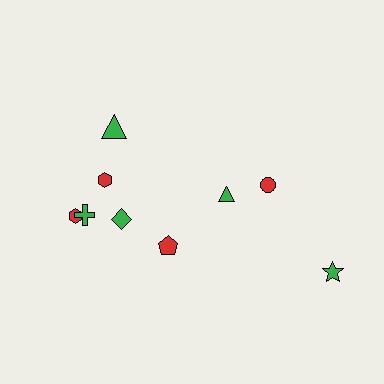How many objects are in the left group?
There are 6 objects.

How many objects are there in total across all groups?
There are 9 objects.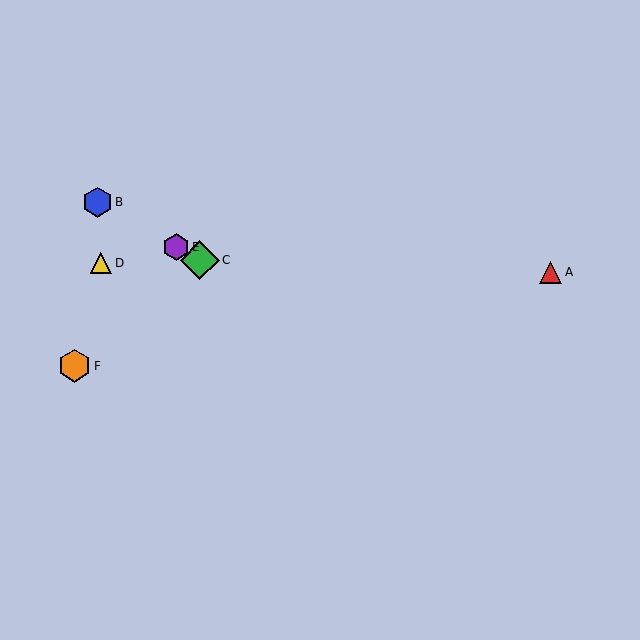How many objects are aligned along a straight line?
3 objects (B, C, E) are aligned along a straight line.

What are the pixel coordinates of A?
Object A is at (551, 272).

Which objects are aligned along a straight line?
Objects B, C, E are aligned along a straight line.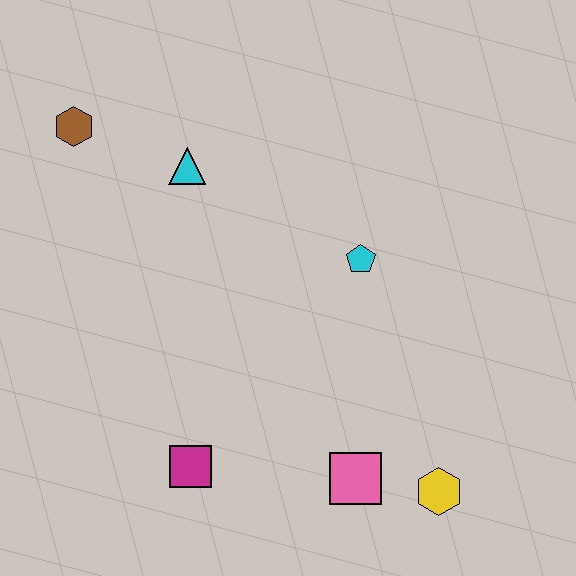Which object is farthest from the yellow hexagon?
The brown hexagon is farthest from the yellow hexagon.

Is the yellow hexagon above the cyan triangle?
No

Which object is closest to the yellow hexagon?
The pink square is closest to the yellow hexagon.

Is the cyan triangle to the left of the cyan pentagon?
Yes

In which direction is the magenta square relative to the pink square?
The magenta square is to the left of the pink square.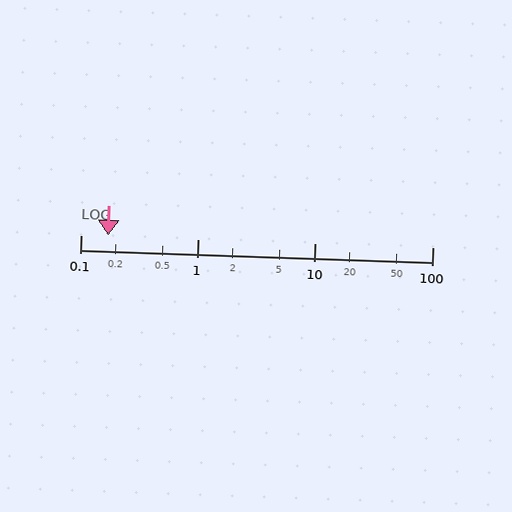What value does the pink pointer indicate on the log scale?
The pointer indicates approximately 0.17.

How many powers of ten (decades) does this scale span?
The scale spans 3 decades, from 0.1 to 100.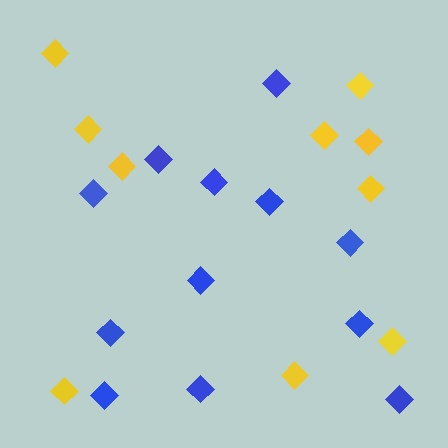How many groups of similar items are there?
There are 2 groups: one group of yellow diamonds (10) and one group of blue diamonds (12).